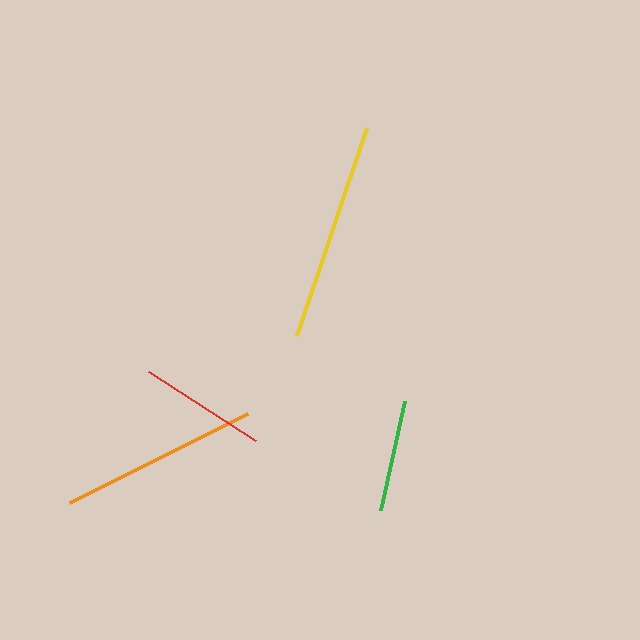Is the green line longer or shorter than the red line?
The red line is longer than the green line.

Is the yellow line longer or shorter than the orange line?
The yellow line is longer than the orange line.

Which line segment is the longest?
The yellow line is the longest at approximately 220 pixels.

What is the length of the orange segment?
The orange segment is approximately 199 pixels long.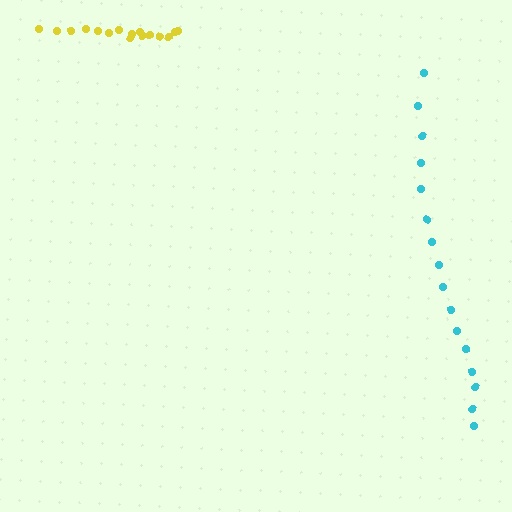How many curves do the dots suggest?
There are 2 distinct paths.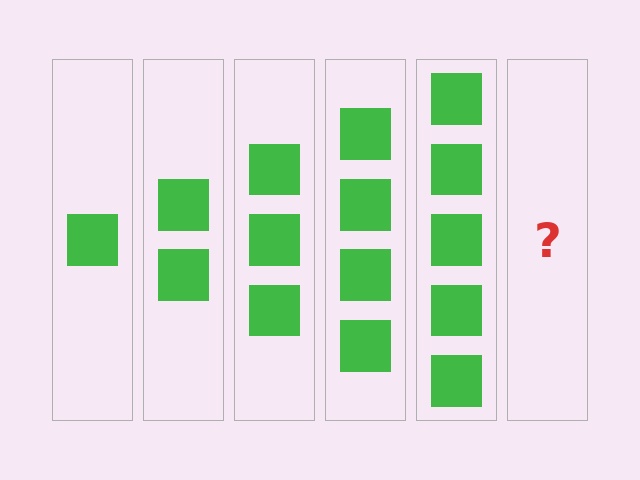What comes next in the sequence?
The next element should be 6 squares.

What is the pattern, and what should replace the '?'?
The pattern is that each step adds one more square. The '?' should be 6 squares.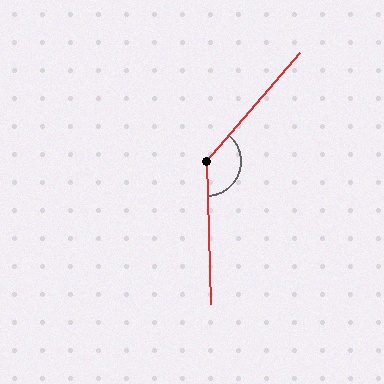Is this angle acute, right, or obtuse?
It is obtuse.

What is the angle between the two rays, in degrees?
Approximately 138 degrees.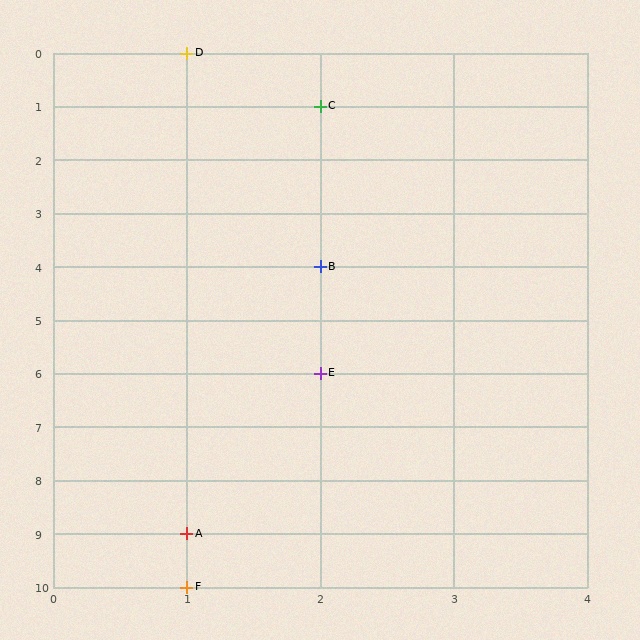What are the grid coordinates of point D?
Point D is at grid coordinates (1, 0).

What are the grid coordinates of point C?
Point C is at grid coordinates (2, 1).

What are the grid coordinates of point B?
Point B is at grid coordinates (2, 4).